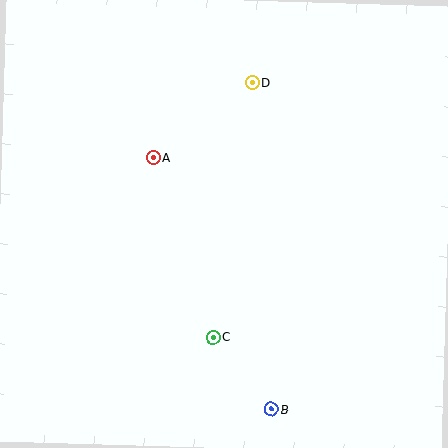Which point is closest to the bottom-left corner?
Point C is closest to the bottom-left corner.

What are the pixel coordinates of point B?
Point B is at (271, 409).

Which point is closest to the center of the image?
Point A at (153, 158) is closest to the center.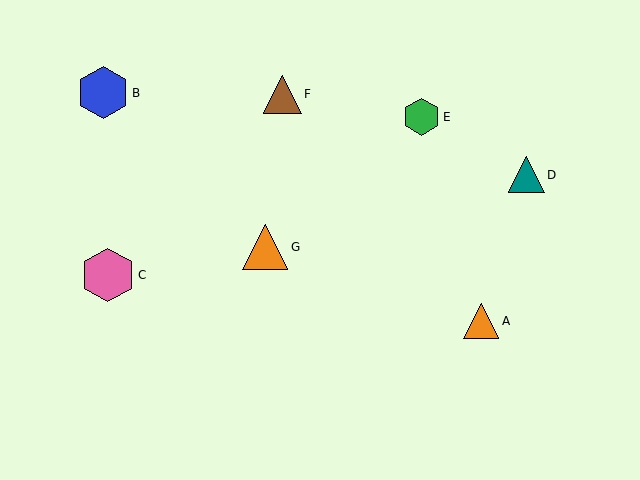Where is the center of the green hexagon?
The center of the green hexagon is at (422, 117).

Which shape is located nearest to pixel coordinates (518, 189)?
The teal triangle (labeled D) at (527, 175) is nearest to that location.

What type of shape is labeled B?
Shape B is a blue hexagon.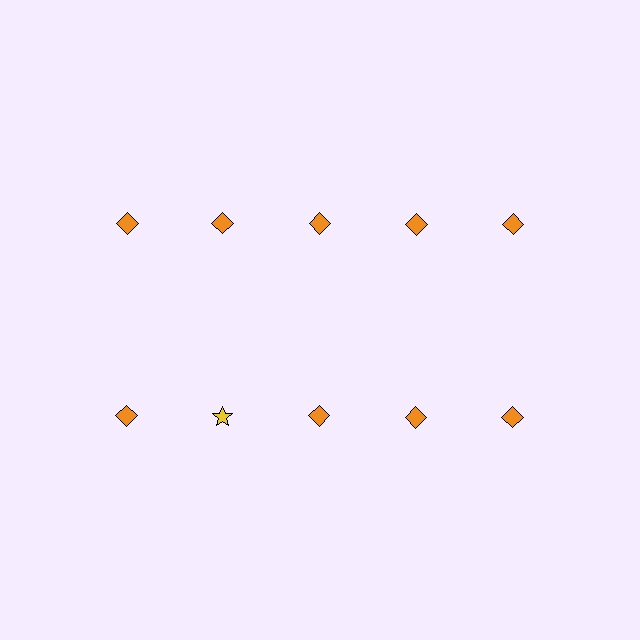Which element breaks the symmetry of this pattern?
The yellow star in the second row, second from left column breaks the symmetry. All other shapes are orange diamonds.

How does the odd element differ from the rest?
It differs in both color (yellow instead of orange) and shape (star instead of diamond).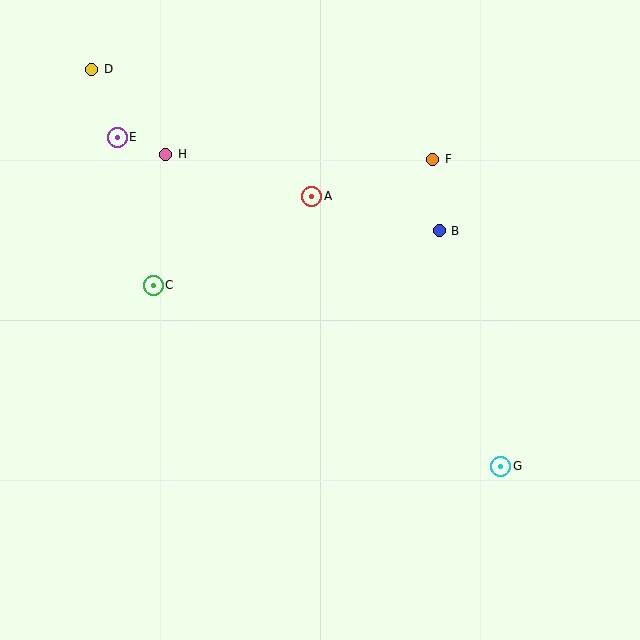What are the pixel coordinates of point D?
Point D is at (92, 69).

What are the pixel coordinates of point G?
Point G is at (501, 466).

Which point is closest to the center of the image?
Point A at (312, 196) is closest to the center.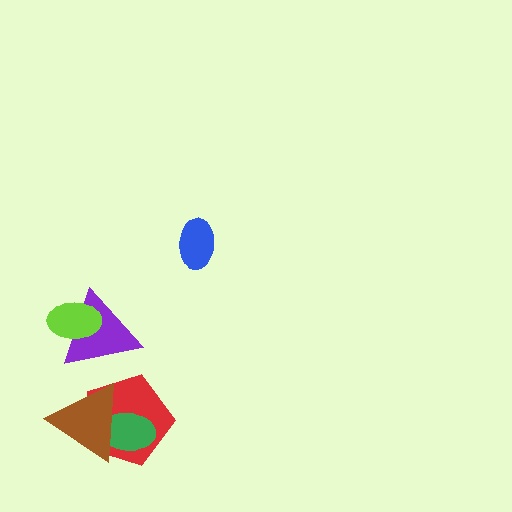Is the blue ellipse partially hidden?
No, no other shape covers it.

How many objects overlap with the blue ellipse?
0 objects overlap with the blue ellipse.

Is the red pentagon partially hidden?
Yes, it is partially covered by another shape.